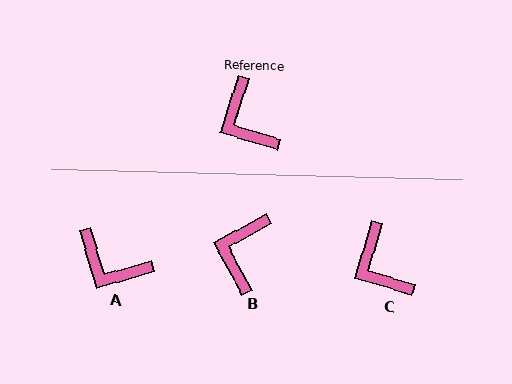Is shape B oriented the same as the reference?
No, it is off by about 44 degrees.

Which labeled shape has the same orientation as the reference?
C.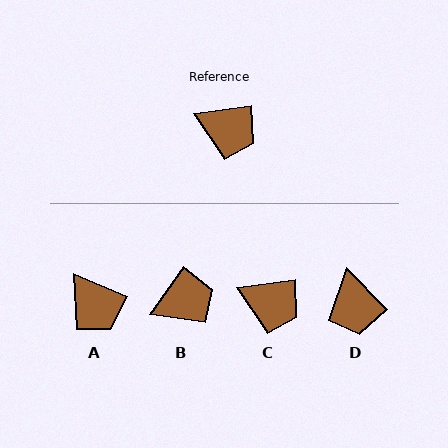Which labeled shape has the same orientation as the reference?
C.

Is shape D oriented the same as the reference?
No, it is off by about 53 degrees.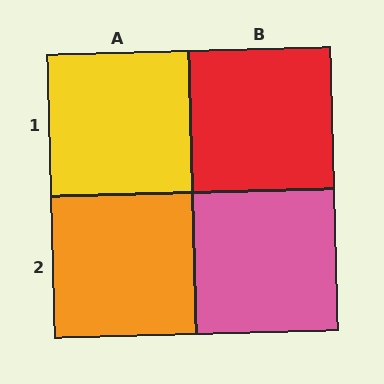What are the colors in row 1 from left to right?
Yellow, red.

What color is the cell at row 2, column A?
Orange.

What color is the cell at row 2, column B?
Pink.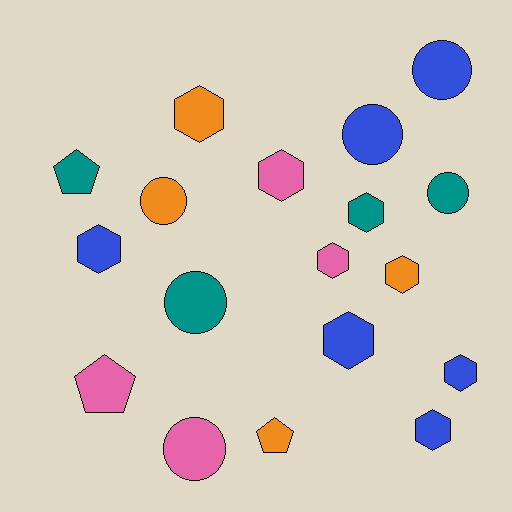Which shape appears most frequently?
Hexagon, with 9 objects.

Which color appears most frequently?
Blue, with 6 objects.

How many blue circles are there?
There are 2 blue circles.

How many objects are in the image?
There are 18 objects.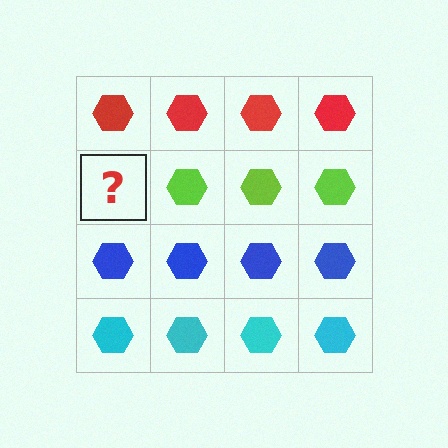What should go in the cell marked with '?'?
The missing cell should contain a lime hexagon.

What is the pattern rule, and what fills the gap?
The rule is that each row has a consistent color. The gap should be filled with a lime hexagon.